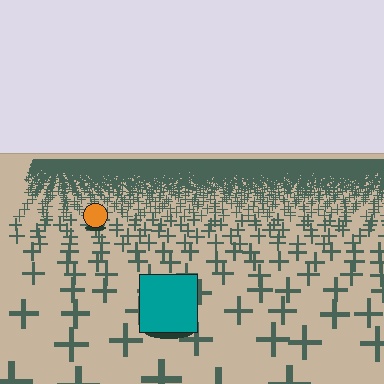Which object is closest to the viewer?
The teal square is closest. The texture marks near it are larger and more spread out.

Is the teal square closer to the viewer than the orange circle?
Yes. The teal square is closer — you can tell from the texture gradient: the ground texture is coarser near it.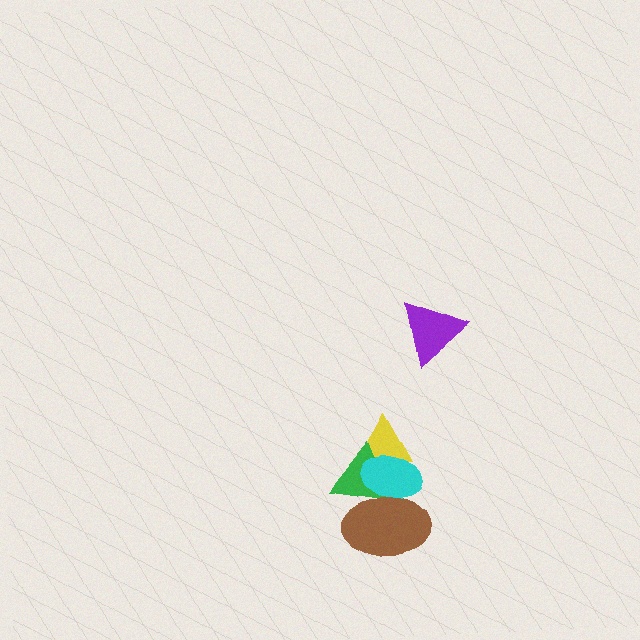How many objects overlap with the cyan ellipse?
3 objects overlap with the cyan ellipse.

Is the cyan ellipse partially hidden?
Yes, it is partially covered by another shape.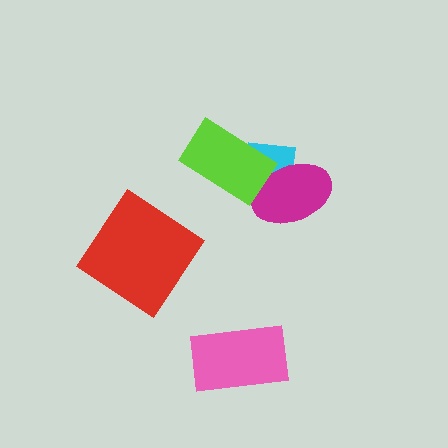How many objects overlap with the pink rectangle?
0 objects overlap with the pink rectangle.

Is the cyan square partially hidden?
Yes, it is partially covered by another shape.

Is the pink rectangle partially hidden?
No, no other shape covers it.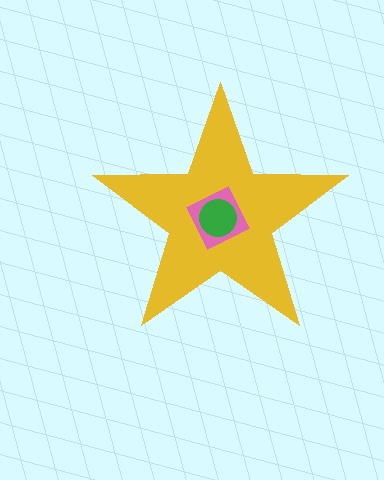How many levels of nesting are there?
3.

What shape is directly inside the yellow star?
The pink square.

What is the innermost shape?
The green circle.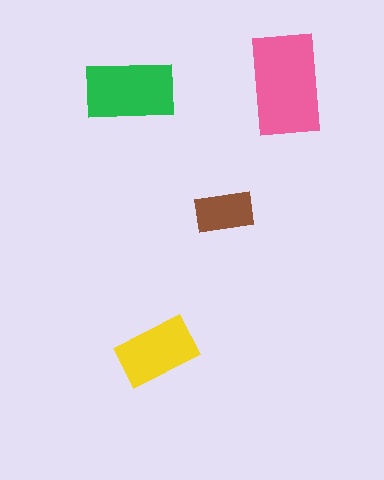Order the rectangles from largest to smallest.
the pink one, the green one, the yellow one, the brown one.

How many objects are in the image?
There are 4 objects in the image.